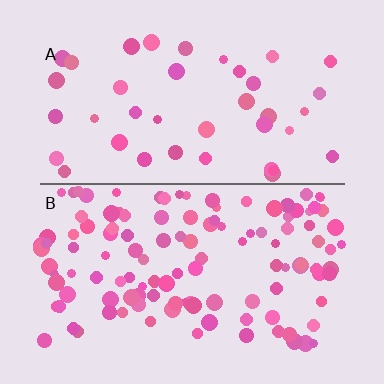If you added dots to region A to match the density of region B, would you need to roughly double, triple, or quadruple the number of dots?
Approximately triple.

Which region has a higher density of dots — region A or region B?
B (the bottom).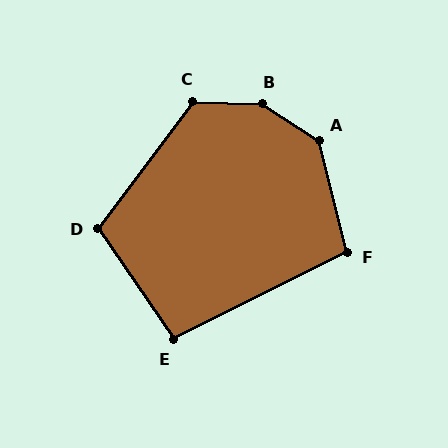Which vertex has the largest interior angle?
B, at approximately 148 degrees.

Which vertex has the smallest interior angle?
E, at approximately 98 degrees.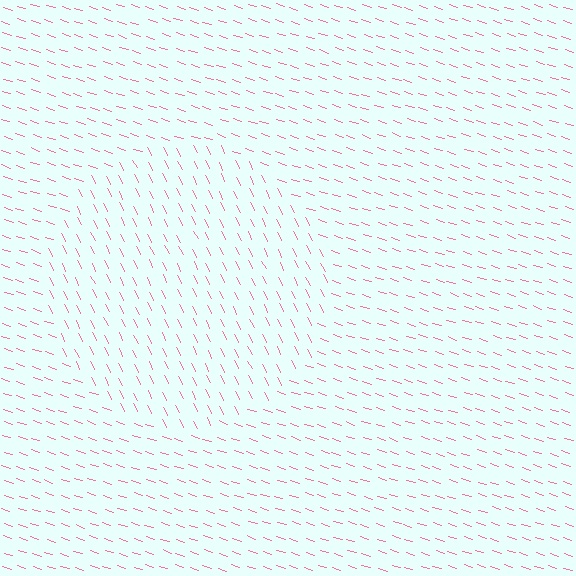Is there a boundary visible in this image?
Yes, there is a texture boundary formed by a change in line orientation.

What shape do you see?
I see a circle.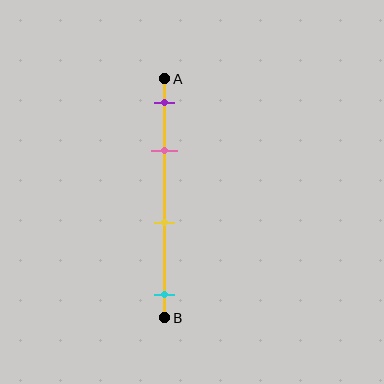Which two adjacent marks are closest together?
The purple and pink marks are the closest adjacent pair.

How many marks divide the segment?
There are 4 marks dividing the segment.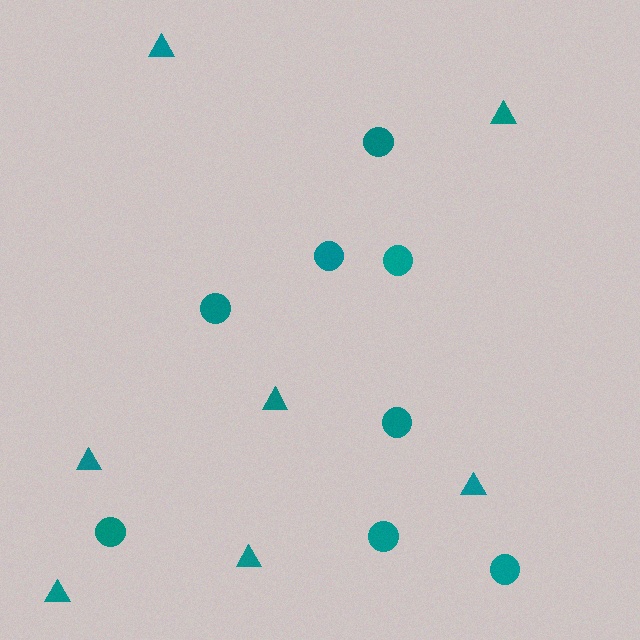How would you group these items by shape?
There are 2 groups: one group of circles (8) and one group of triangles (7).